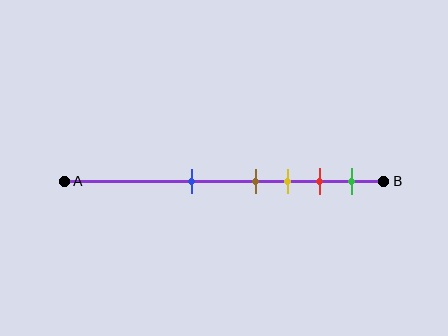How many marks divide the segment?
There are 5 marks dividing the segment.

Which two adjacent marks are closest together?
The brown and yellow marks are the closest adjacent pair.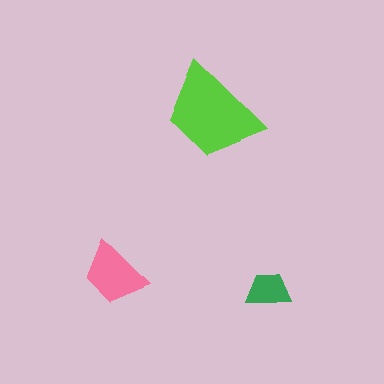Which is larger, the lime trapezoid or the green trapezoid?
The lime one.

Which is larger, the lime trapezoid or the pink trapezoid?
The lime one.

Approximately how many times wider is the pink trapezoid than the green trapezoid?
About 1.5 times wider.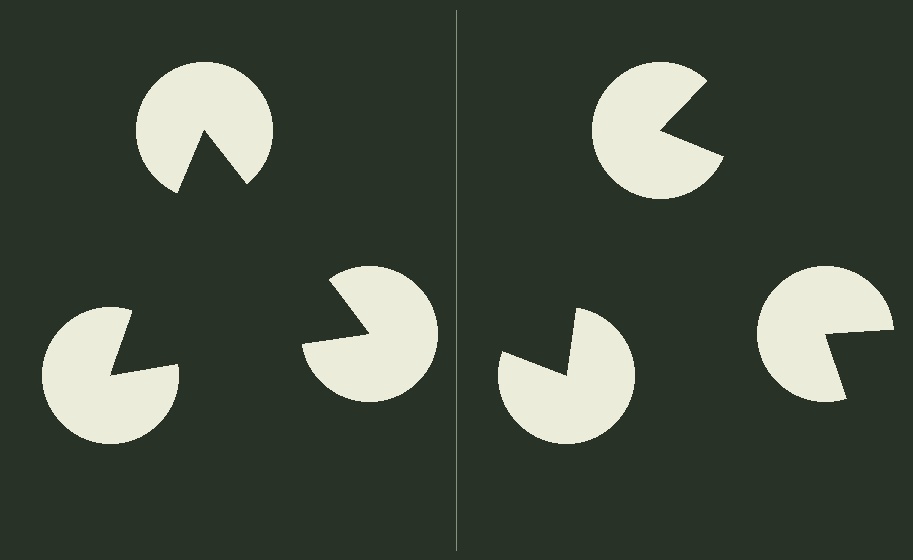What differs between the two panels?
The pac-man discs are positioned identically on both sides; only the wedge orientations differ. On the left they align to a triangle; on the right they are misaligned.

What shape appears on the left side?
An illusory triangle.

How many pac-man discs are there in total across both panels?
6 — 3 on each side.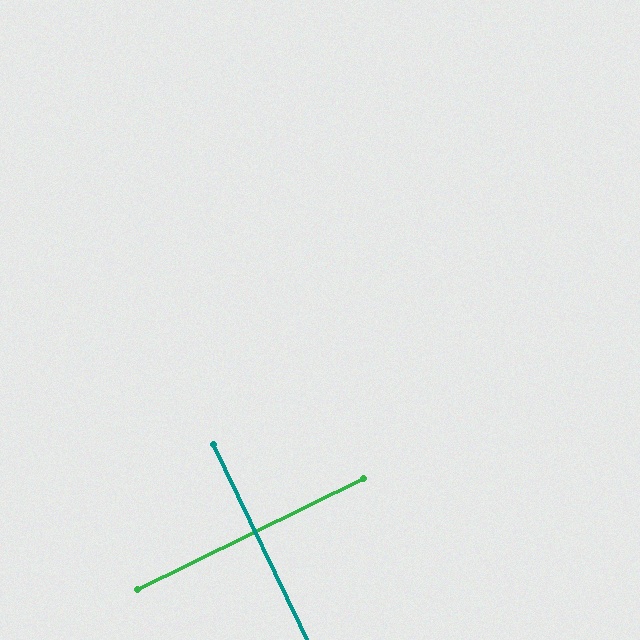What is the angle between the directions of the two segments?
Approximately 90 degrees.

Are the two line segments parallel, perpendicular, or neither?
Perpendicular — they meet at approximately 90°.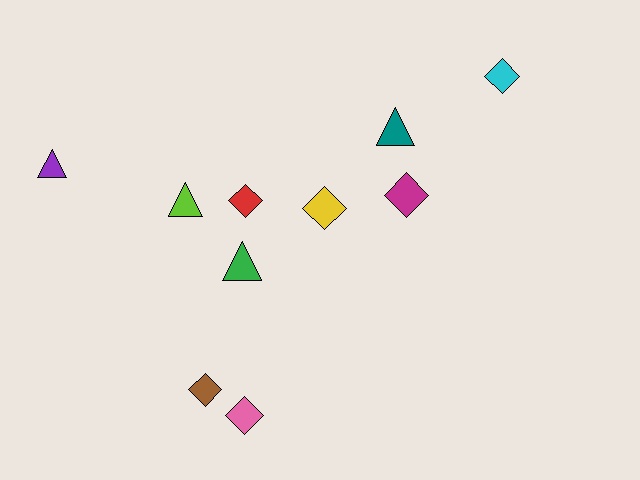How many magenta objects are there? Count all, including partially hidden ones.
There is 1 magenta object.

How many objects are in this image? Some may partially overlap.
There are 10 objects.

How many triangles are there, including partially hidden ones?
There are 4 triangles.